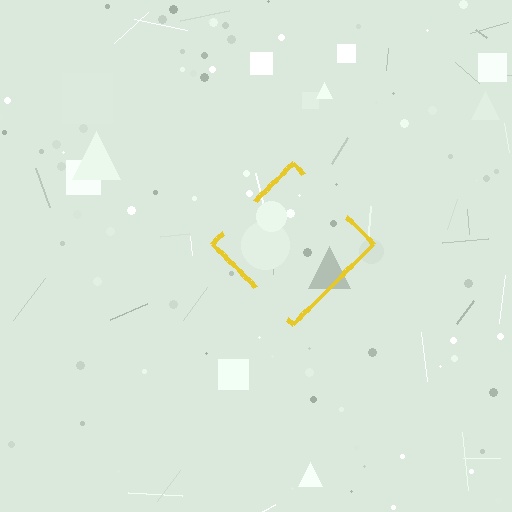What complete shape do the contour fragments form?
The contour fragments form a diamond.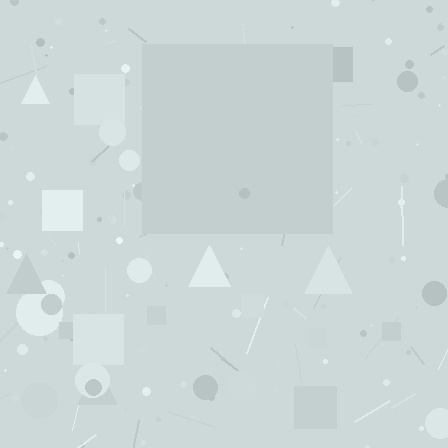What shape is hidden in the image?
A square is hidden in the image.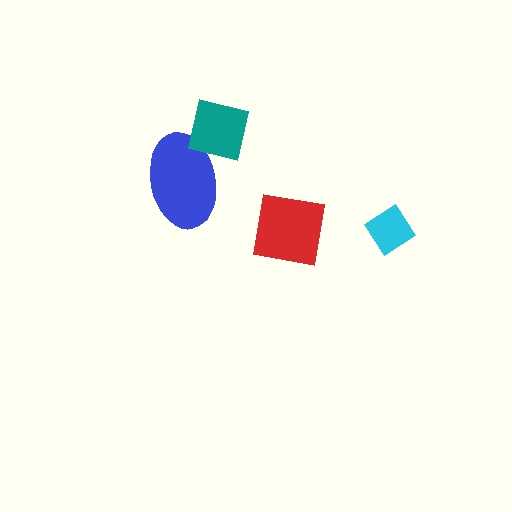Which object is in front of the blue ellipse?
The teal square is in front of the blue ellipse.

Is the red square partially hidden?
No, no other shape covers it.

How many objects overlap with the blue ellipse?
1 object overlaps with the blue ellipse.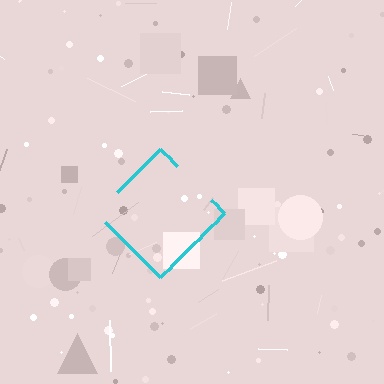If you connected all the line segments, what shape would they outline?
They would outline a diamond.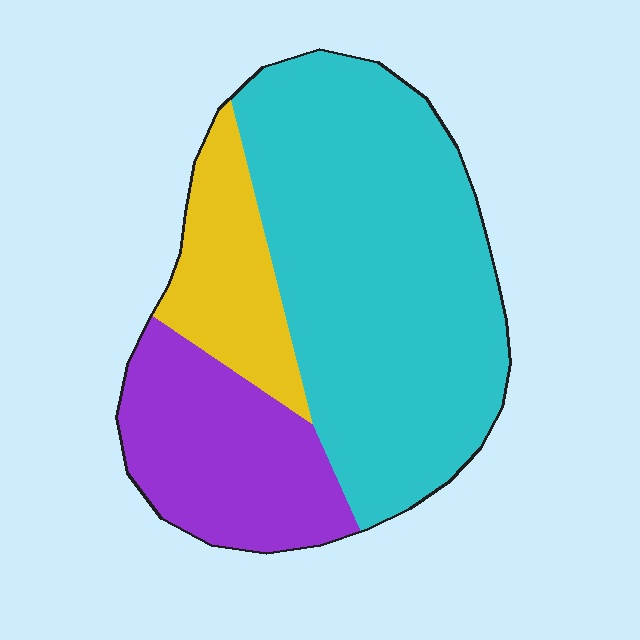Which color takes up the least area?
Yellow, at roughly 15%.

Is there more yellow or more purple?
Purple.